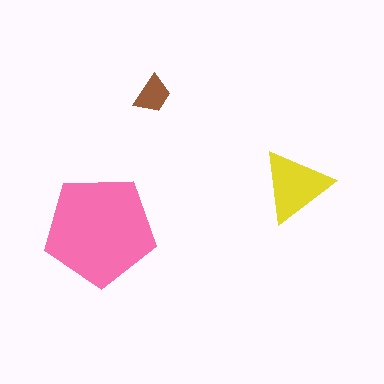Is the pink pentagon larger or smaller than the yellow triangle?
Larger.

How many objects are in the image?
There are 3 objects in the image.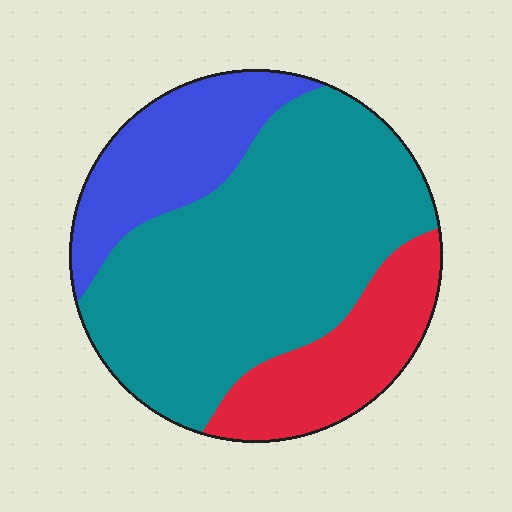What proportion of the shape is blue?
Blue covers 21% of the shape.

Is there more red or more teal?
Teal.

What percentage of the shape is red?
Red takes up about one fifth (1/5) of the shape.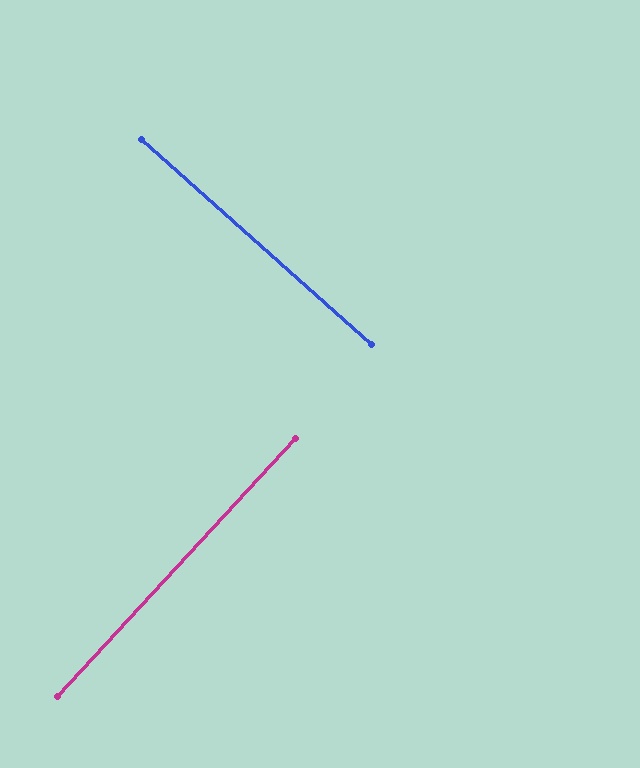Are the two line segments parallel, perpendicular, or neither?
Perpendicular — they meet at approximately 89°.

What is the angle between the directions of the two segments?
Approximately 89 degrees.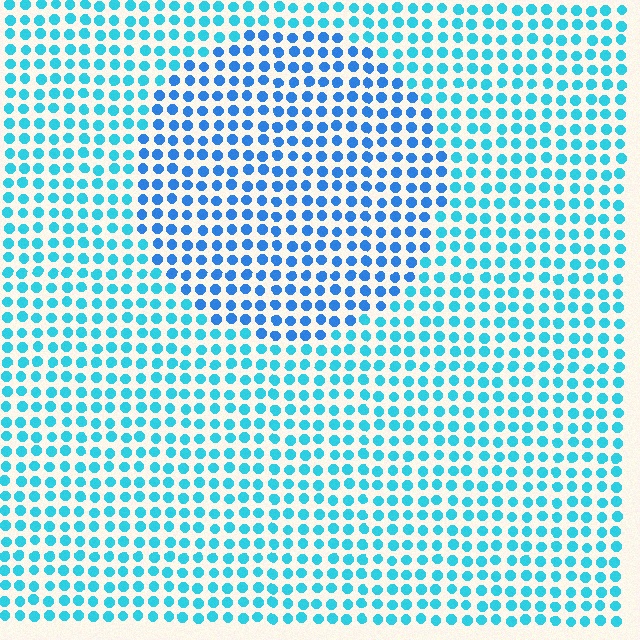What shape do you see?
I see a circle.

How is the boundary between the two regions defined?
The boundary is defined purely by a slight shift in hue (about 26 degrees). Spacing, size, and orientation are identical on both sides.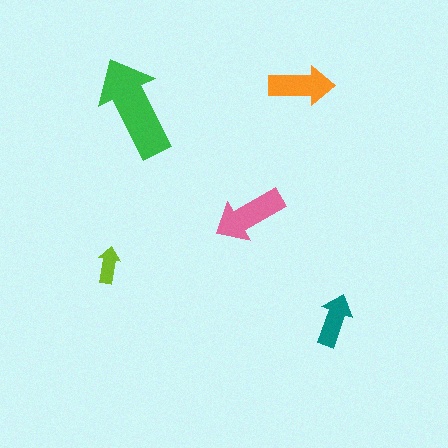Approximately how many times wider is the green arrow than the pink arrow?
About 1.5 times wider.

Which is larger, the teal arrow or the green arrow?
The green one.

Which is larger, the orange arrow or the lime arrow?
The orange one.